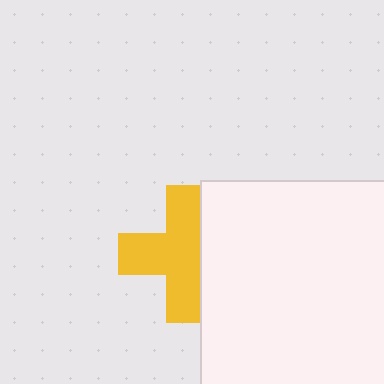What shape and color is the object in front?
The object in front is a white rectangle.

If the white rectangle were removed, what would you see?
You would see the complete yellow cross.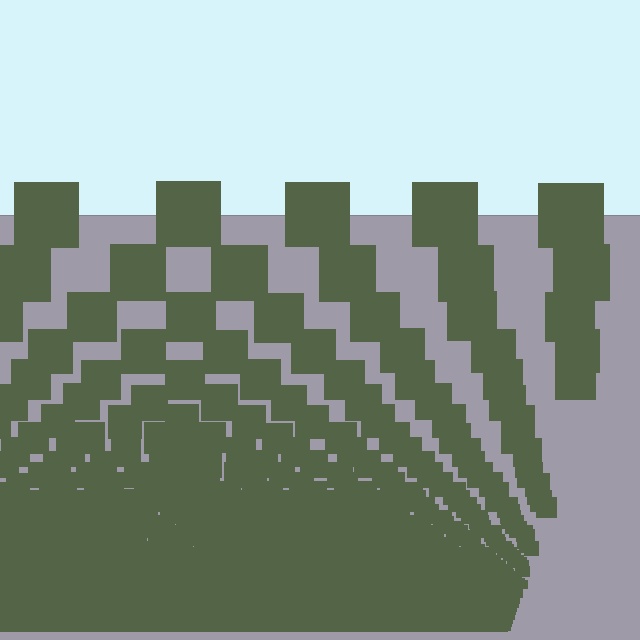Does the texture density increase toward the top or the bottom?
Density increases toward the bottom.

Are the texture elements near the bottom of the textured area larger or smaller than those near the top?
Smaller. The gradient is inverted — elements near the bottom are smaller and denser.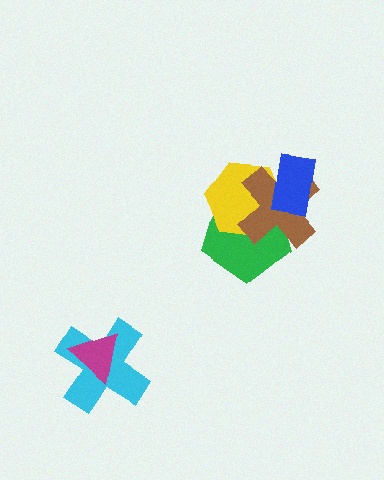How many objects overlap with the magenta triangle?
1 object overlaps with the magenta triangle.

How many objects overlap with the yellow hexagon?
3 objects overlap with the yellow hexagon.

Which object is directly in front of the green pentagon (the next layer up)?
The yellow hexagon is directly in front of the green pentagon.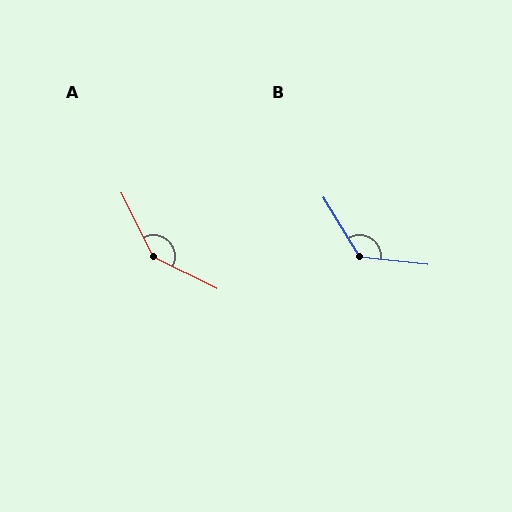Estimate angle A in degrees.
Approximately 143 degrees.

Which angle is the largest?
A, at approximately 143 degrees.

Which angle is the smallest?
B, at approximately 127 degrees.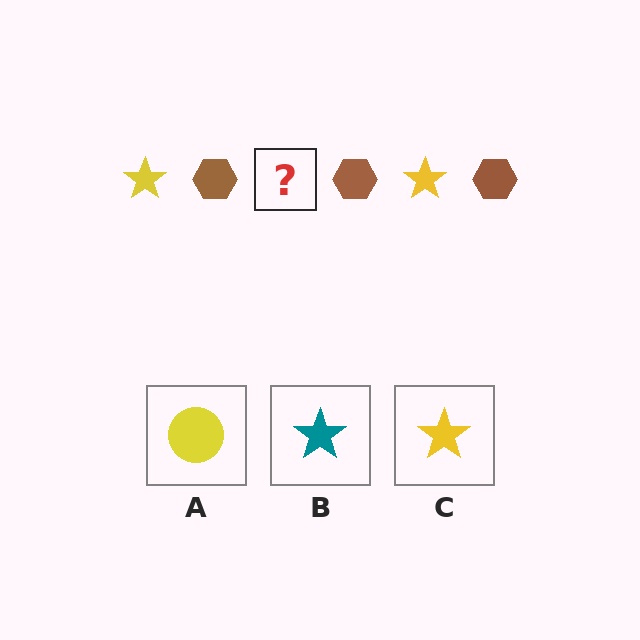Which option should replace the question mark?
Option C.